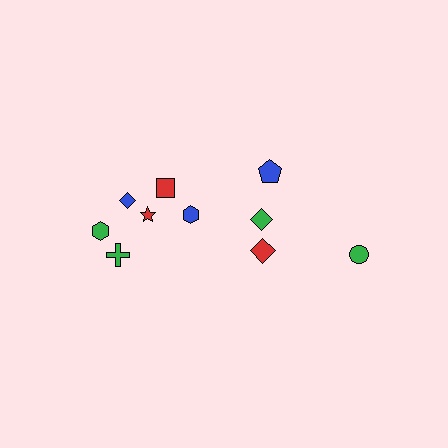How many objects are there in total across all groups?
There are 10 objects.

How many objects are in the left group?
There are 6 objects.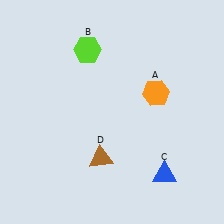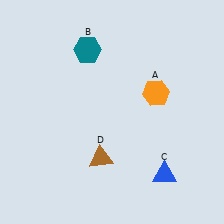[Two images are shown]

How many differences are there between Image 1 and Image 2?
There is 1 difference between the two images.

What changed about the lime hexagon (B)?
In Image 1, B is lime. In Image 2, it changed to teal.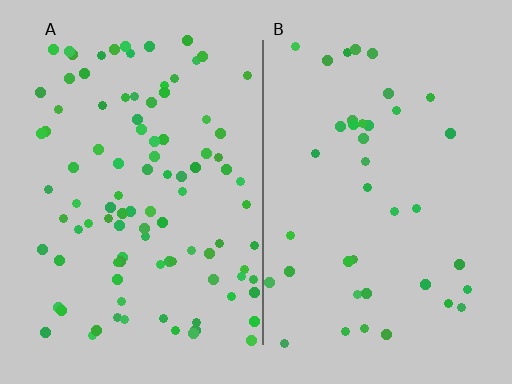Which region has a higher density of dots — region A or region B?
A (the left).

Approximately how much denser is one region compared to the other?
Approximately 2.4× — region A over region B.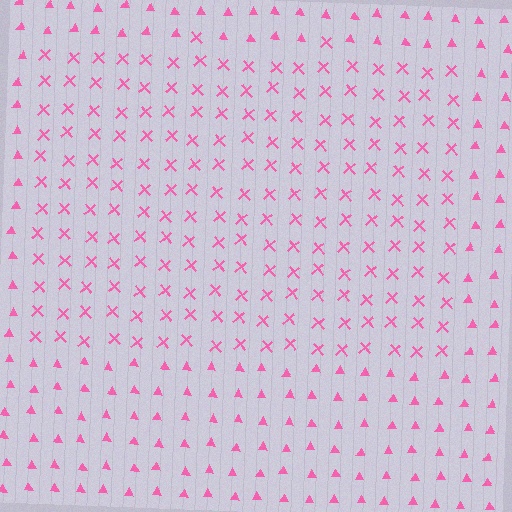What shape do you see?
I see a rectangle.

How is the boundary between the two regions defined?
The boundary is defined by a change in element shape: X marks inside vs. triangles outside. All elements share the same color and spacing.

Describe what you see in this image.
The image is filled with small pink elements arranged in a uniform grid. A rectangle-shaped region contains X marks, while the surrounding area contains triangles. The boundary is defined purely by the change in element shape.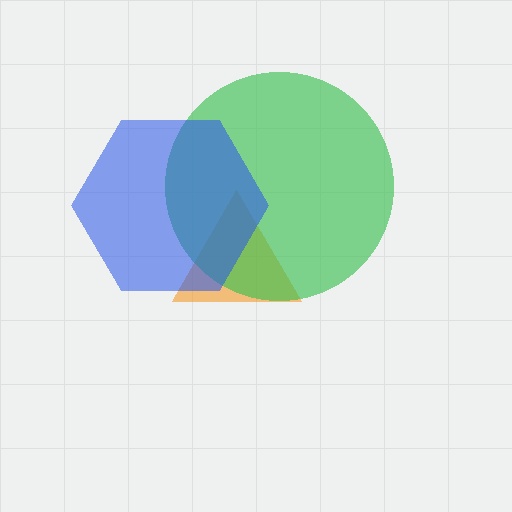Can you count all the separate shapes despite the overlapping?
Yes, there are 3 separate shapes.